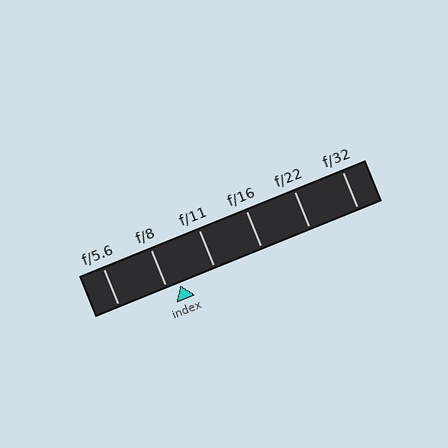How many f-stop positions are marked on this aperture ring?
There are 6 f-stop positions marked.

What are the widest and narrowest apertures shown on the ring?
The widest aperture shown is f/5.6 and the narrowest is f/32.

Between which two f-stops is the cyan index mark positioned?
The index mark is between f/8 and f/11.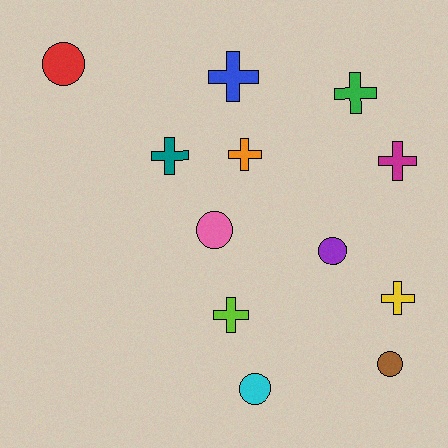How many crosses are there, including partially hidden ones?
There are 7 crosses.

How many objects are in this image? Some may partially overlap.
There are 12 objects.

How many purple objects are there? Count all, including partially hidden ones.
There is 1 purple object.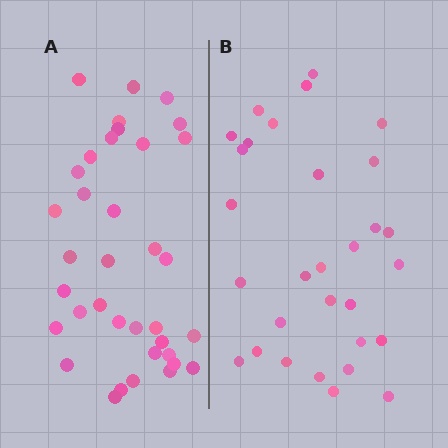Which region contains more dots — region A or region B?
Region A (the left region) has more dots.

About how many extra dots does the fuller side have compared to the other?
Region A has about 6 more dots than region B.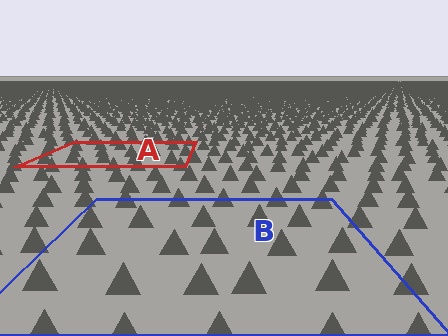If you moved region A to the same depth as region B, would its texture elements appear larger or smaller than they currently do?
They would appear larger. At a closer depth, the same texture elements are projected at a bigger on-screen size.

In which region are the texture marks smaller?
The texture marks are smaller in region A, because it is farther away.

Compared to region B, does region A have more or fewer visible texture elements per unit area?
Region A has more texture elements per unit area — they are packed more densely because it is farther away.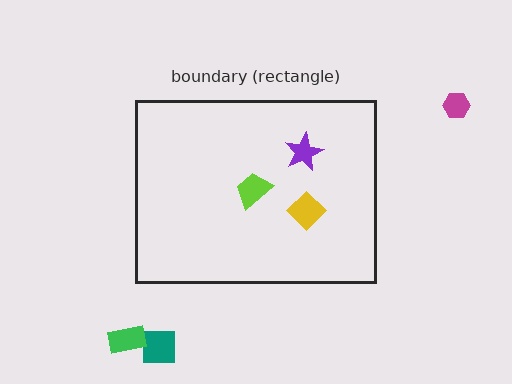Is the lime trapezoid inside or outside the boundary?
Inside.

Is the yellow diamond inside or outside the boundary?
Inside.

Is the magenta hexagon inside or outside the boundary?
Outside.